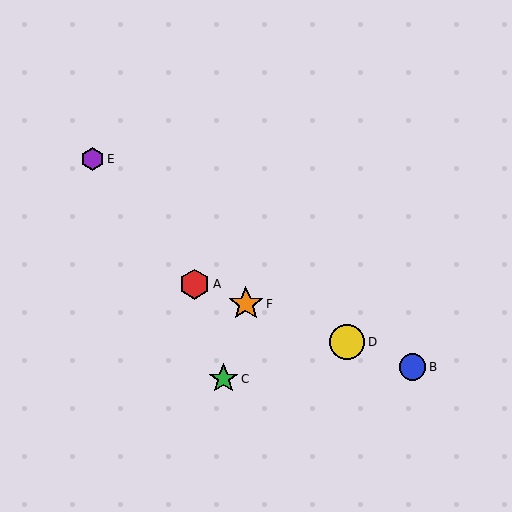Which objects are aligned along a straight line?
Objects A, B, D, F are aligned along a straight line.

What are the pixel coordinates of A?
Object A is at (195, 284).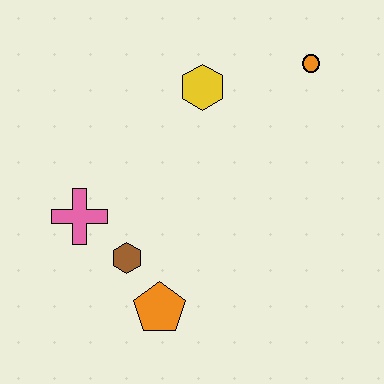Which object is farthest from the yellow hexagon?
The orange pentagon is farthest from the yellow hexagon.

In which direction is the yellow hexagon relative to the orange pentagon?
The yellow hexagon is above the orange pentagon.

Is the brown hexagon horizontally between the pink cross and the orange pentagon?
Yes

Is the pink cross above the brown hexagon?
Yes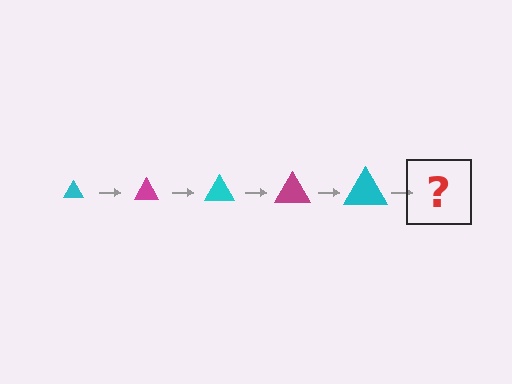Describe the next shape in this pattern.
It should be a magenta triangle, larger than the previous one.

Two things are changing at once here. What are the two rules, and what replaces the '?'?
The two rules are that the triangle grows larger each step and the color cycles through cyan and magenta. The '?' should be a magenta triangle, larger than the previous one.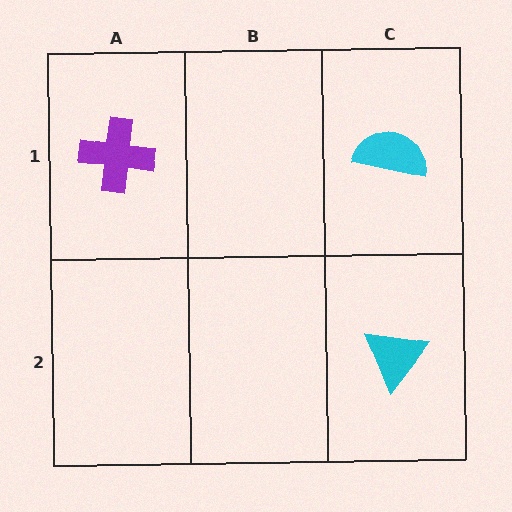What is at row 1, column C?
A cyan semicircle.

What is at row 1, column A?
A purple cross.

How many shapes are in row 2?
1 shape.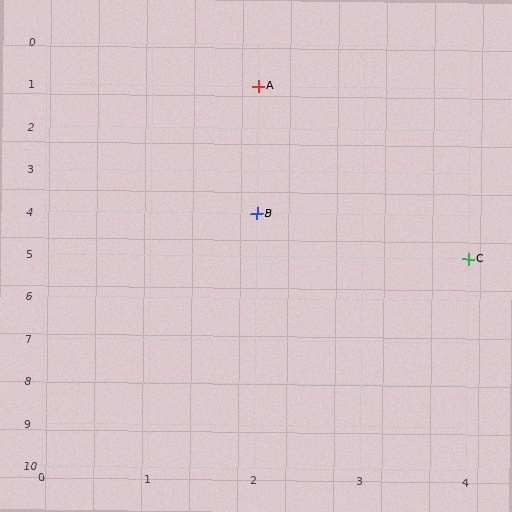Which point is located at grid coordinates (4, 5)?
Point C is at (4, 5).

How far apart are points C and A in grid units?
Points C and A are 2 columns and 4 rows apart (about 4.5 grid units diagonally).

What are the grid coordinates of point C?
Point C is at grid coordinates (4, 5).